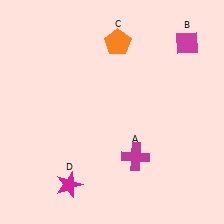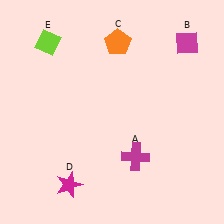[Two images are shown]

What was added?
A lime diamond (E) was added in Image 2.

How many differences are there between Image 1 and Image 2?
There is 1 difference between the two images.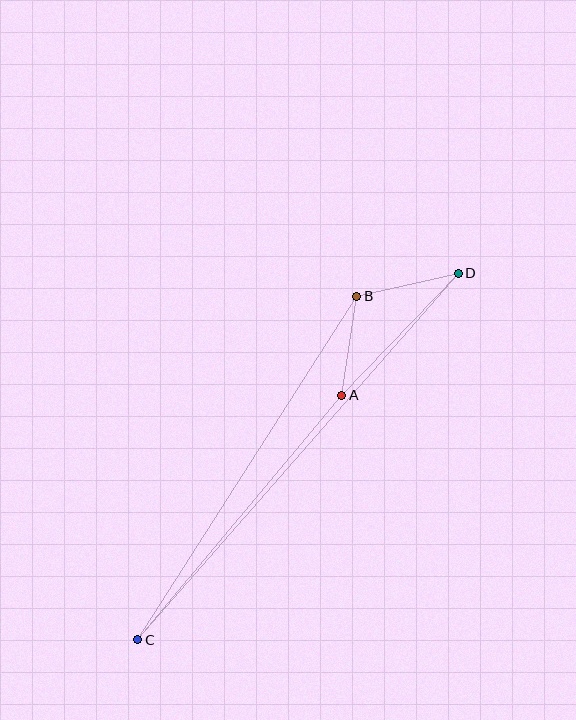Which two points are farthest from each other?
Points C and D are farthest from each other.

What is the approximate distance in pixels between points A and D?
The distance between A and D is approximately 169 pixels.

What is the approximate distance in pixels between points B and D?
The distance between B and D is approximately 104 pixels.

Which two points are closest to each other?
Points A and B are closest to each other.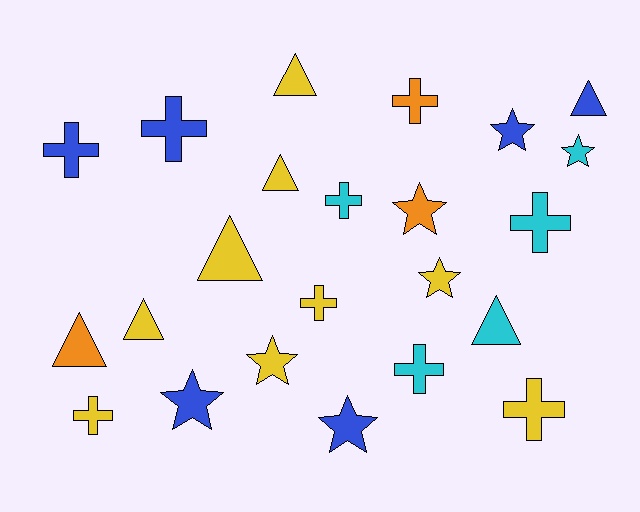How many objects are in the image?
There are 23 objects.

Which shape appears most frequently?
Cross, with 9 objects.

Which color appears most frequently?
Yellow, with 9 objects.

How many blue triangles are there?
There is 1 blue triangle.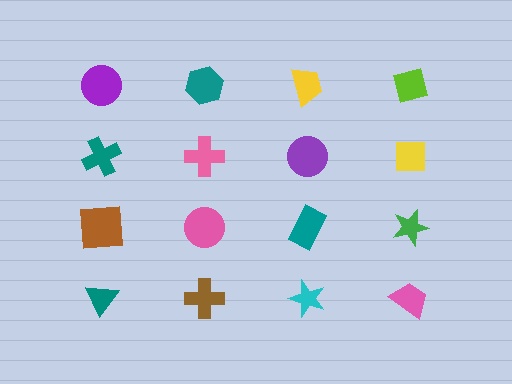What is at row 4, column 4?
A pink trapezoid.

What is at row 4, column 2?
A brown cross.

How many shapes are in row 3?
4 shapes.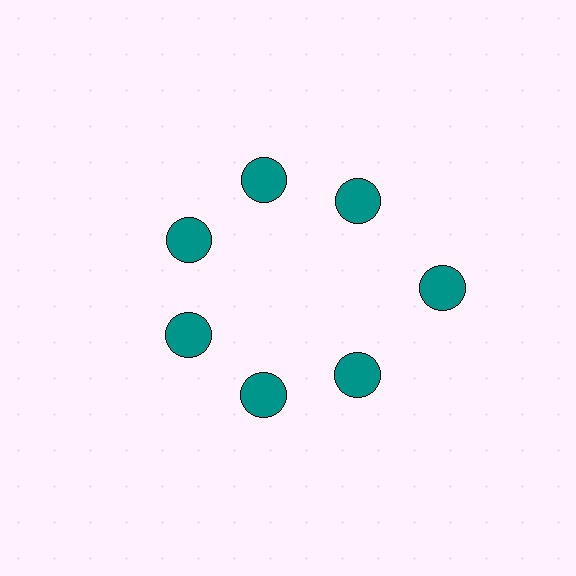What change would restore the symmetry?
The symmetry would be restored by moving it inward, back onto the ring so that all 7 circles sit at equal angles and equal distance from the center.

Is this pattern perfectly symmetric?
No. The 7 teal circles are arranged in a ring, but one element near the 3 o'clock position is pushed outward from the center, breaking the 7-fold rotational symmetry.